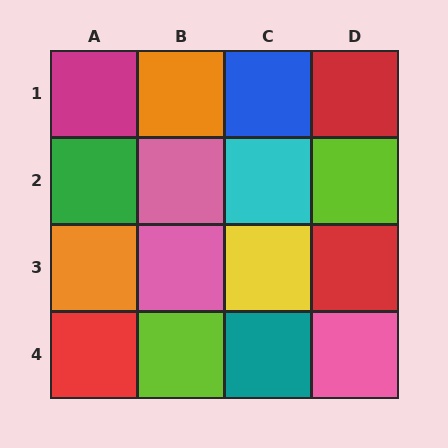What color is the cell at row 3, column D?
Red.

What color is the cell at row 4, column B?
Lime.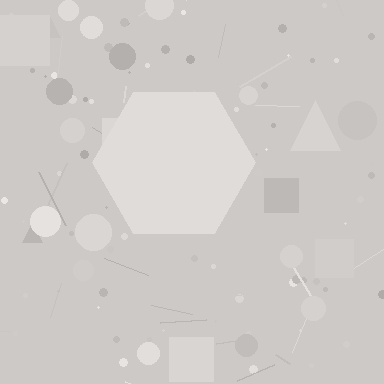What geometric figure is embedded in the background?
A hexagon is embedded in the background.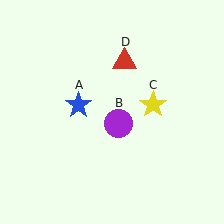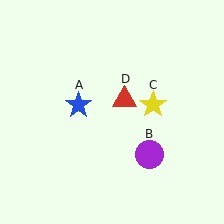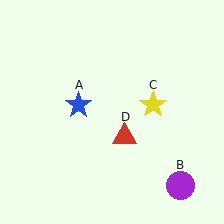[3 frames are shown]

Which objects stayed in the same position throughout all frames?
Blue star (object A) and yellow star (object C) remained stationary.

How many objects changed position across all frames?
2 objects changed position: purple circle (object B), red triangle (object D).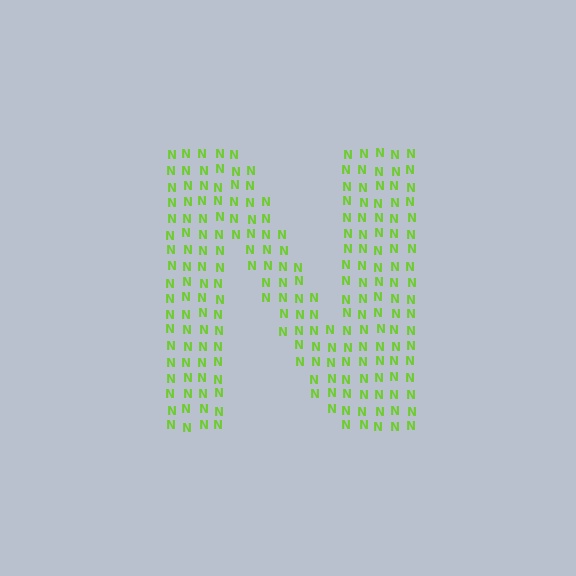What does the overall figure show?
The overall figure shows the letter N.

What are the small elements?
The small elements are letter N's.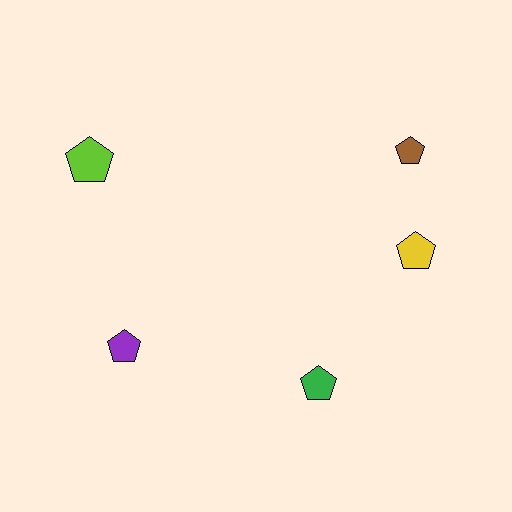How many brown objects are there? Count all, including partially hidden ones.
There is 1 brown object.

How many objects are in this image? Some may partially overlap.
There are 5 objects.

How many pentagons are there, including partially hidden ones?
There are 5 pentagons.